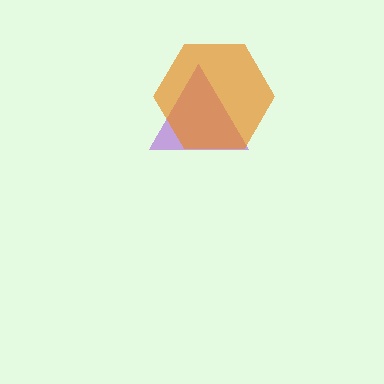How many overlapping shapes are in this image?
There are 2 overlapping shapes in the image.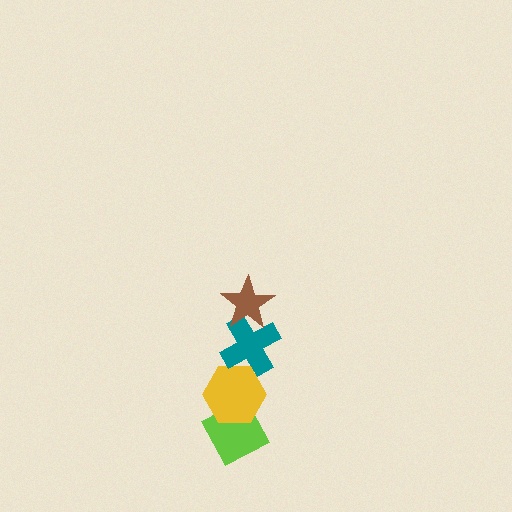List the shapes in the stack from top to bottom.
From top to bottom: the brown star, the teal cross, the yellow hexagon, the lime diamond.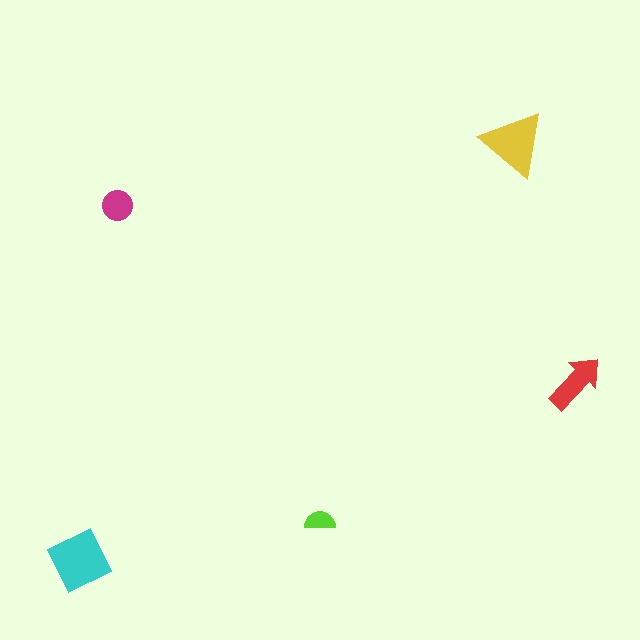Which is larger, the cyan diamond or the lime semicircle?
The cyan diamond.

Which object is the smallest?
The lime semicircle.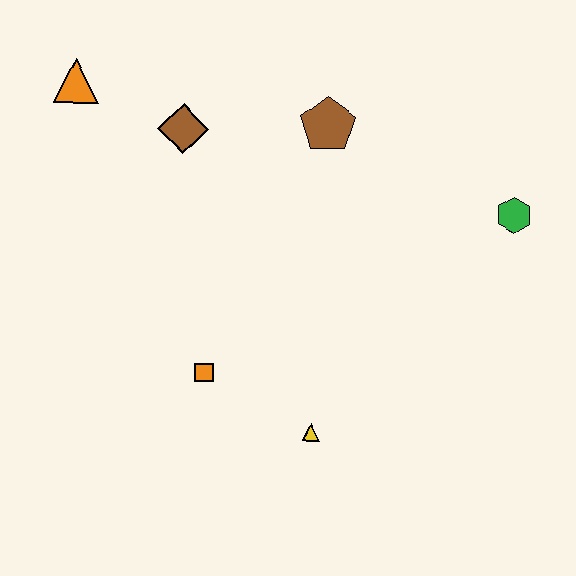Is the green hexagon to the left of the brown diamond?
No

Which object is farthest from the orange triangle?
The green hexagon is farthest from the orange triangle.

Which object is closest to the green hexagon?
The brown pentagon is closest to the green hexagon.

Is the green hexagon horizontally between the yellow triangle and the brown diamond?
No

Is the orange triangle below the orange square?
No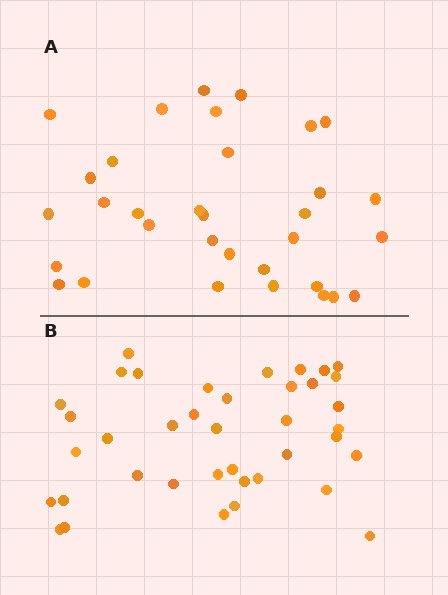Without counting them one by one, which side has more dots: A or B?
Region B (the bottom region) has more dots.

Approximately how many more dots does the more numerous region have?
Region B has about 6 more dots than region A.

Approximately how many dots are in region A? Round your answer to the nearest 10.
About 30 dots. (The exact count is 33, which rounds to 30.)